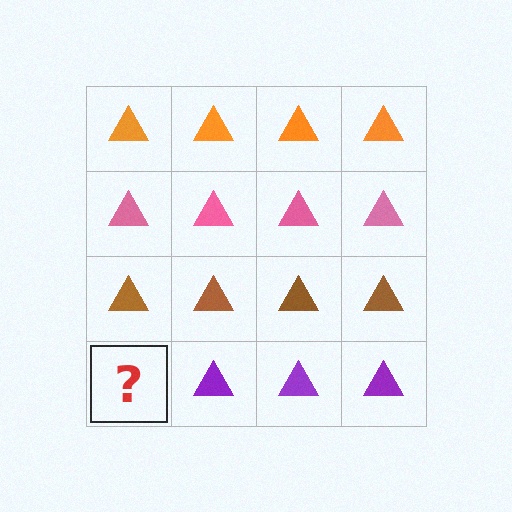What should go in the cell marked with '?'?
The missing cell should contain a purple triangle.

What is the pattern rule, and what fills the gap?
The rule is that each row has a consistent color. The gap should be filled with a purple triangle.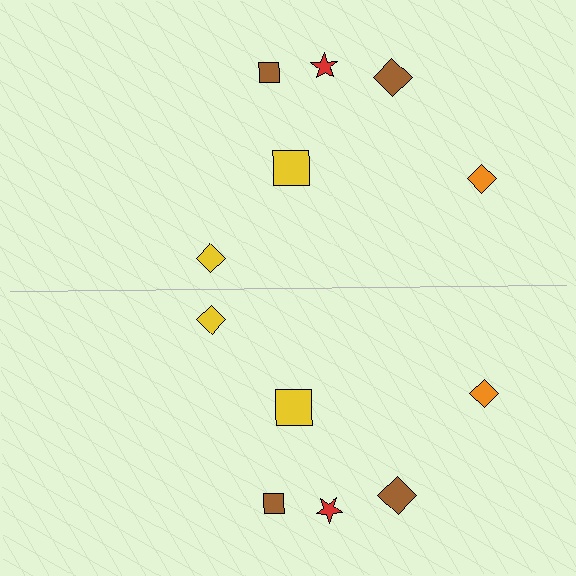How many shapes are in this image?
There are 12 shapes in this image.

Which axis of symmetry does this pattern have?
The pattern has a horizontal axis of symmetry running through the center of the image.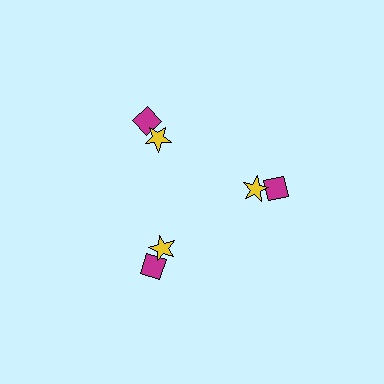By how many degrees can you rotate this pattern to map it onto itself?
The pattern maps onto itself every 120 degrees of rotation.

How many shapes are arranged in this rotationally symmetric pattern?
There are 6 shapes, arranged in 3 groups of 2.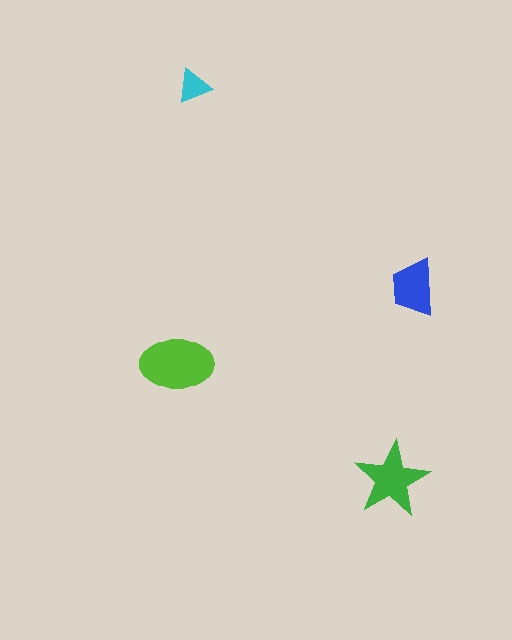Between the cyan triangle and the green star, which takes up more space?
The green star.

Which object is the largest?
The lime ellipse.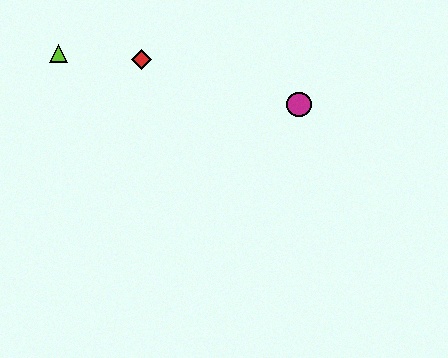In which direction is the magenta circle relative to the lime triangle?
The magenta circle is to the right of the lime triangle.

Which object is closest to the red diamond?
The lime triangle is closest to the red diamond.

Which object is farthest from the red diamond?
The magenta circle is farthest from the red diamond.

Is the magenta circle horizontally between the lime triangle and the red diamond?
No